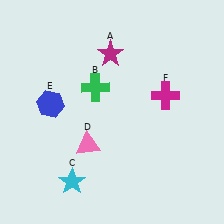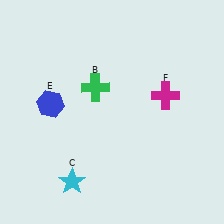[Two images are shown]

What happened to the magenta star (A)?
The magenta star (A) was removed in Image 2. It was in the top-left area of Image 1.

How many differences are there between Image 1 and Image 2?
There are 2 differences between the two images.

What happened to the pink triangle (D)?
The pink triangle (D) was removed in Image 2. It was in the bottom-left area of Image 1.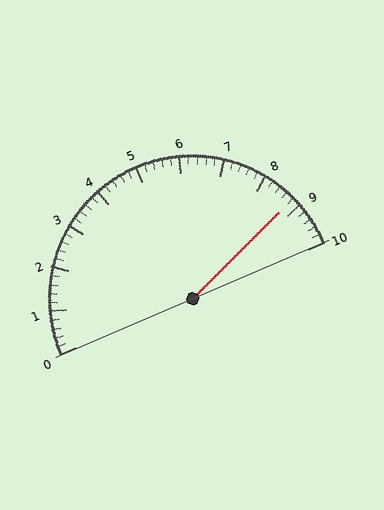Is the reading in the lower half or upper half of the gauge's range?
The reading is in the upper half of the range (0 to 10).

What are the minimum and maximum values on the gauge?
The gauge ranges from 0 to 10.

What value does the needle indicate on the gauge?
The needle indicates approximately 8.8.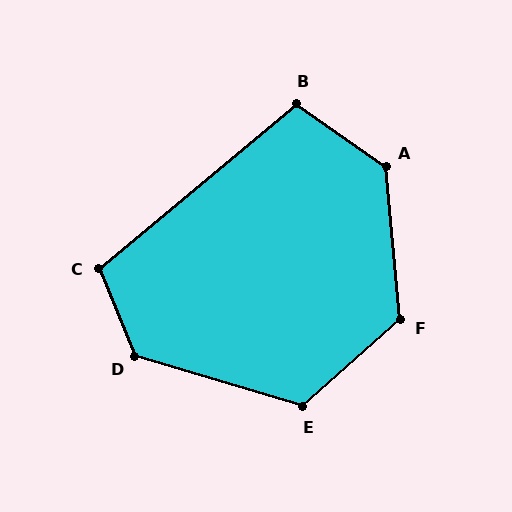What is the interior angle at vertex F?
Approximately 126 degrees (obtuse).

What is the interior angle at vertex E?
Approximately 122 degrees (obtuse).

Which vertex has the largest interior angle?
A, at approximately 131 degrees.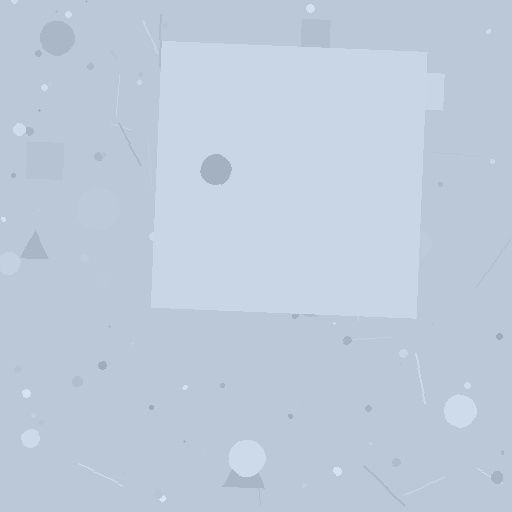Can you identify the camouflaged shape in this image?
The camouflaged shape is a square.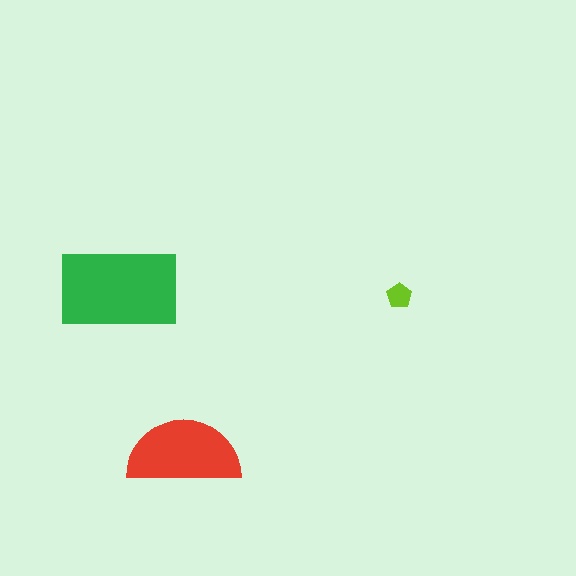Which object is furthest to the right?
The lime pentagon is rightmost.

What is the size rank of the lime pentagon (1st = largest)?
3rd.